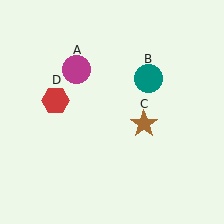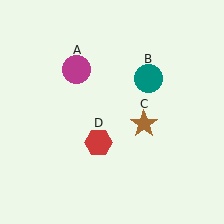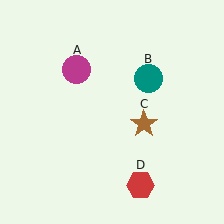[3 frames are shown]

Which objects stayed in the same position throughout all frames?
Magenta circle (object A) and teal circle (object B) and brown star (object C) remained stationary.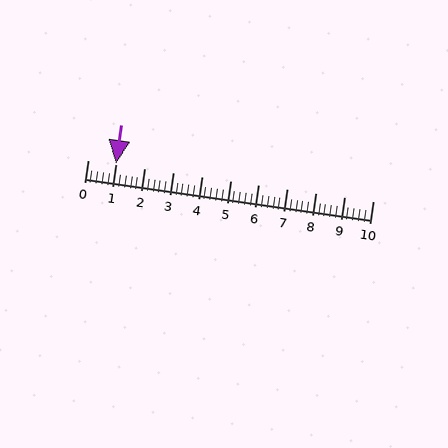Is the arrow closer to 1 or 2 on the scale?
The arrow is closer to 1.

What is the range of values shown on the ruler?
The ruler shows values from 0 to 10.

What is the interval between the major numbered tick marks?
The major tick marks are spaced 1 units apart.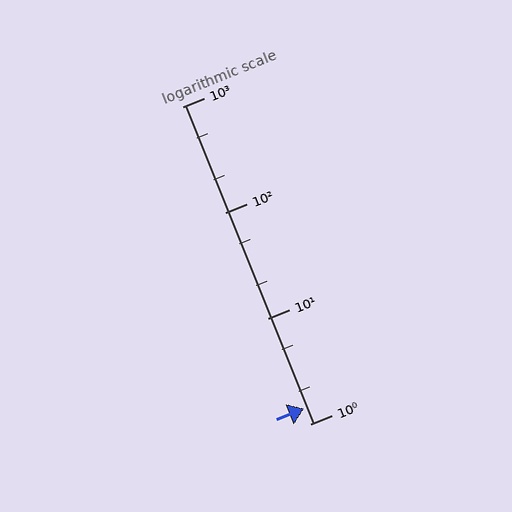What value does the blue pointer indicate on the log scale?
The pointer indicates approximately 1.4.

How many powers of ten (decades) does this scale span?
The scale spans 3 decades, from 1 to 1000.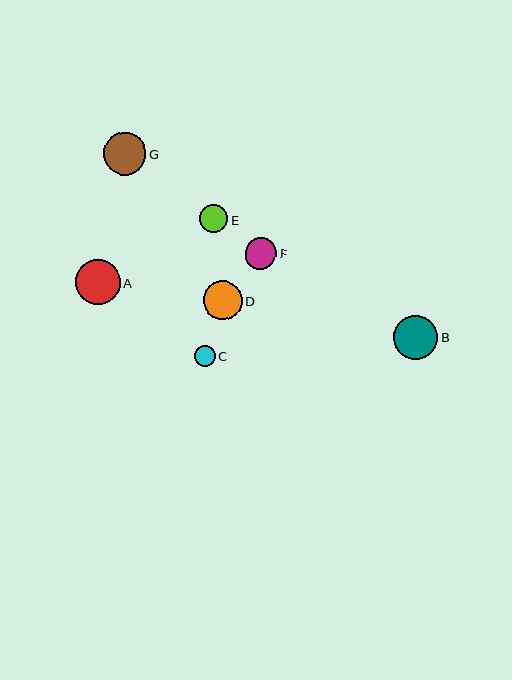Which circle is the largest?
Circle A is the largest with a size of approximately 45 pixels.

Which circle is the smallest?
Circle C is the smallest with a size of approximately 21 pixels.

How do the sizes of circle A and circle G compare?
Circle A and circle G are approximately the same size.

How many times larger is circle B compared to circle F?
Circle B is approximately 1.4 times the size of circle F.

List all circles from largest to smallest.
From largest to smallest: A, B, G, D, F, E, C.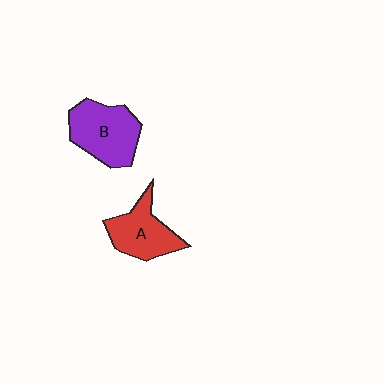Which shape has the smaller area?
Shape A (red).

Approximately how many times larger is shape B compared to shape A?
Approximately 1.2 times.